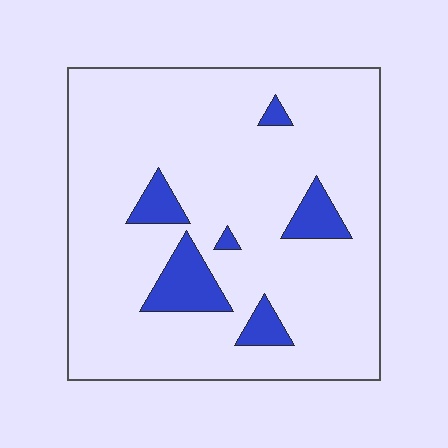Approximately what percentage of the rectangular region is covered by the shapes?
Approximately 10%.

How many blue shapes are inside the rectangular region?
6.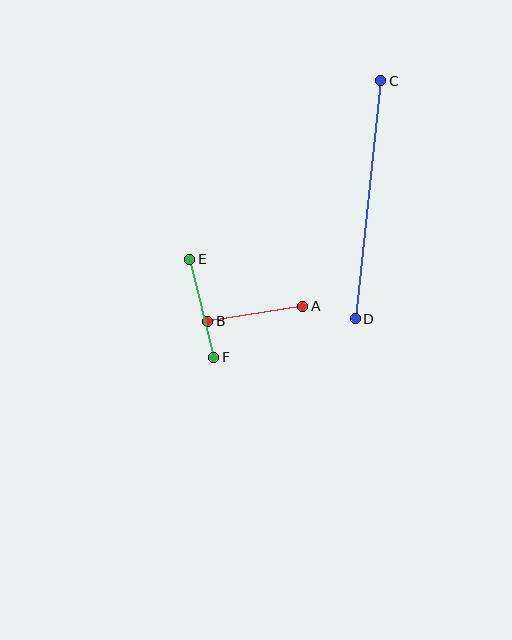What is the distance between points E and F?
The distance is approximately 101 pixels.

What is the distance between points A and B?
The distance is approximately 96 pixels.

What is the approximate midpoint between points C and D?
The midpoint is at approximately (368, 200) pixels.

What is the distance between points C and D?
The distance is approximately 239 pixels.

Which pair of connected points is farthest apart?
Points C and D are farthest apart.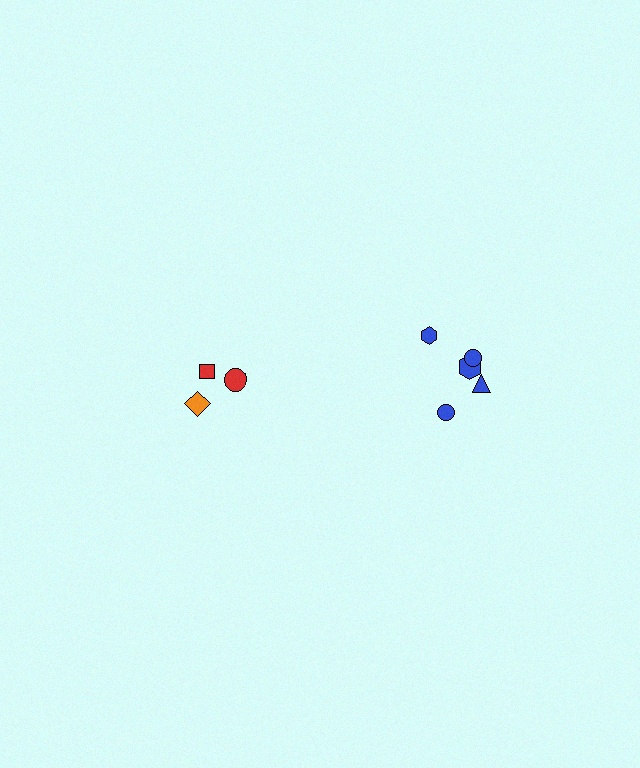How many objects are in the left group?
There are 3 objects.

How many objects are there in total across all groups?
There are 8 objects.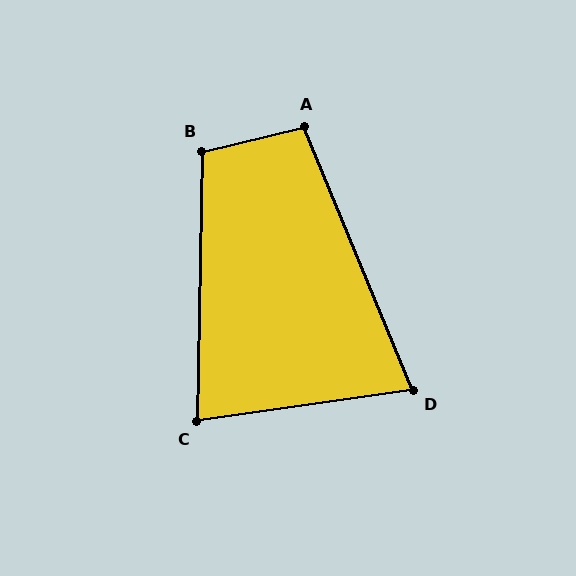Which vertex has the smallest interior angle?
D, at approximately 76 degrees.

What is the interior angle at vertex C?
Approximately 81 degrees (acute).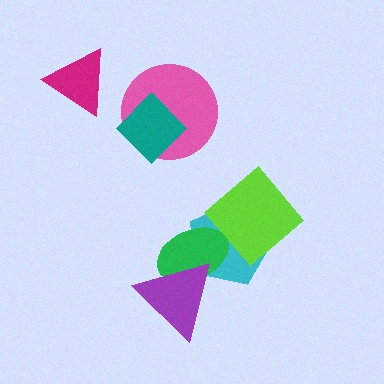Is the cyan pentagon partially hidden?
Yes, it is partially covered by another shape.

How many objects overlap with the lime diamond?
1 object overlaps with the lime diamond.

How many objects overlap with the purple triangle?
2 objects overlap with the purple triangle.